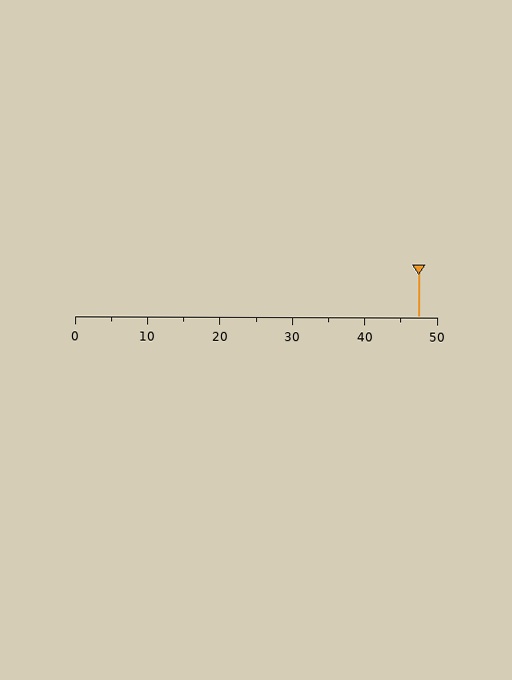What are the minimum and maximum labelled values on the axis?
The axis runs from 0 to 50.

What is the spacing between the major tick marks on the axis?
The major ticks are spaced 10 apart.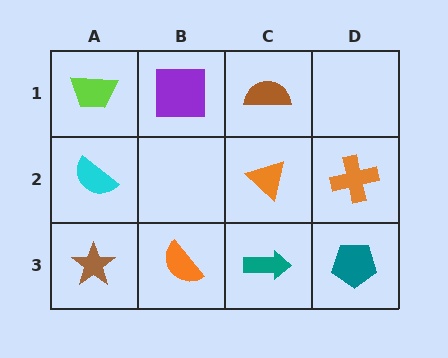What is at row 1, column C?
A brown semicircle.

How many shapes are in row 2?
3 shapes.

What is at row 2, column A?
A cyan semicircle.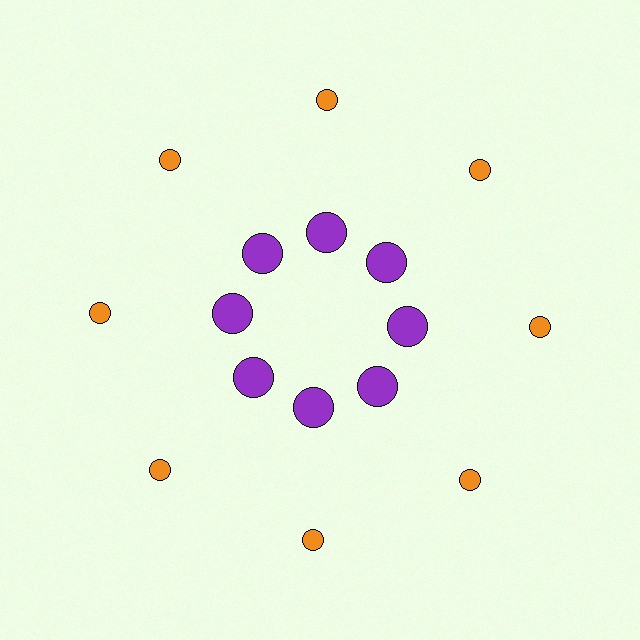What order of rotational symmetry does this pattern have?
This pattern has 8-fold rotational symmetry.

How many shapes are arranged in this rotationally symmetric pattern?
There are 16 shapes, arranged in 8 groups of 2.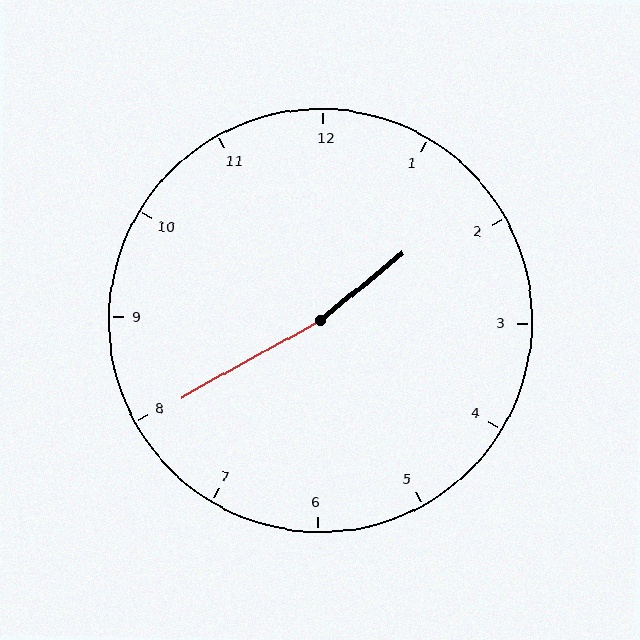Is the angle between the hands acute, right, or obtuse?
It is obtuse.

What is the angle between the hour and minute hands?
Approximately 170 degrees.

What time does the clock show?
1:40.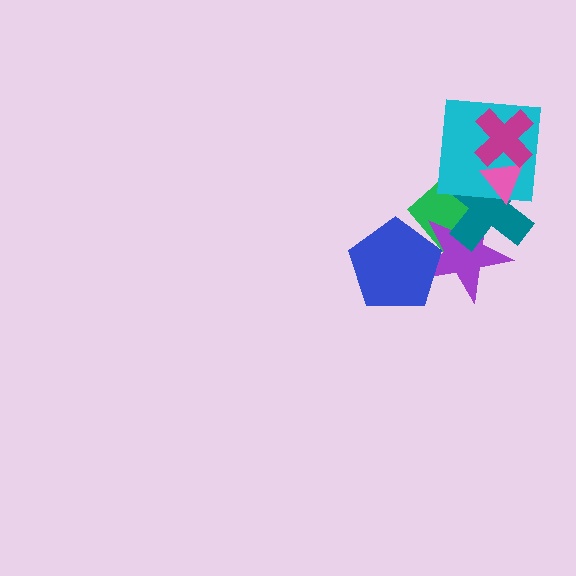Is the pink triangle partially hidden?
Yes, it is partially covered by another shape.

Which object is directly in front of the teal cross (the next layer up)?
The cyan square is directly in front of the teal cross.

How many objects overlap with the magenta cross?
3 objects overlap with the magenta cross.